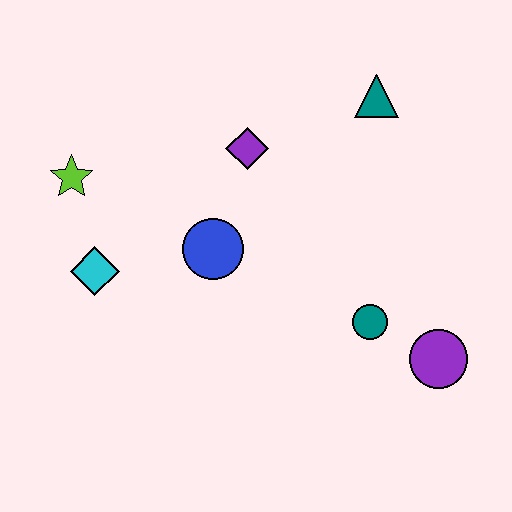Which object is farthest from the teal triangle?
The cyan diamond is farthest from the teal triangle.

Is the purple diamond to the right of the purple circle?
No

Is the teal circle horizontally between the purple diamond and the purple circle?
Yes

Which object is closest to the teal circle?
The purple circle is closest to the teal circle.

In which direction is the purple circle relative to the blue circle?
The purple circle is to the right of the blue circle.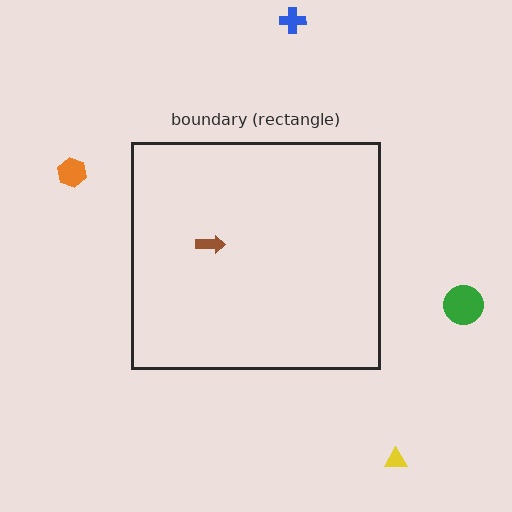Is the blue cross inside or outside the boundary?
Outside.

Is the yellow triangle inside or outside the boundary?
Outside.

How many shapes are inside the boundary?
1 inside, 4 outside.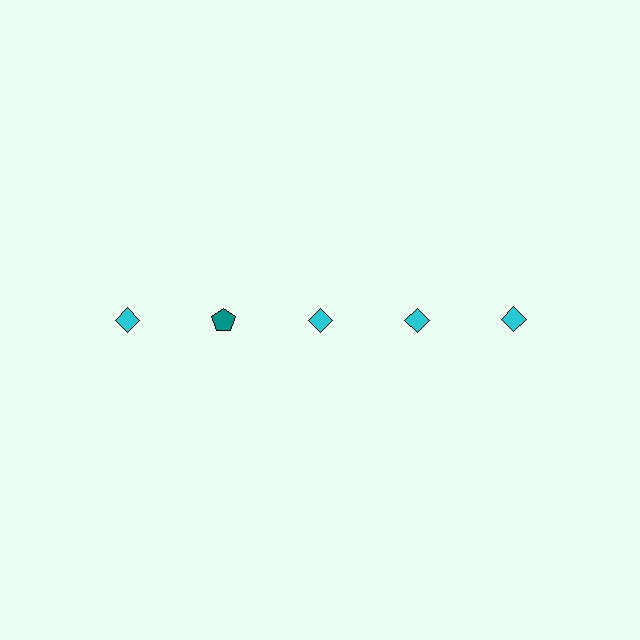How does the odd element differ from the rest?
It differs in both color (teal instead of cyan) and shape (pentagon instead of diamond).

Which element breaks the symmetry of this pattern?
The teal pentagon in the top row, second from left column breaks the symmetry. All other shapes are cyan diamonds.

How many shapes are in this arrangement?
There are 5 shapes arranged in a grid pattern.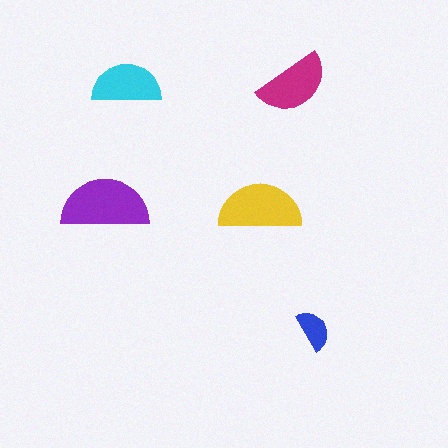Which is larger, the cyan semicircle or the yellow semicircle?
The yellow one.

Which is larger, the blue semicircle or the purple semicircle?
The purple one.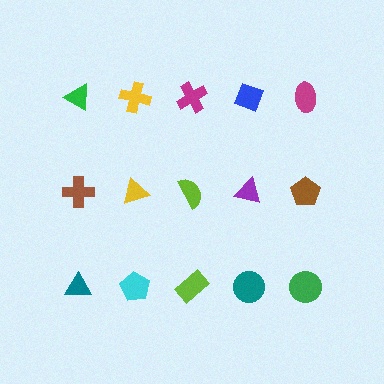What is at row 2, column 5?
A brown pentagon.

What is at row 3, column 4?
A teal circle.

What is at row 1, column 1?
A green triangle.